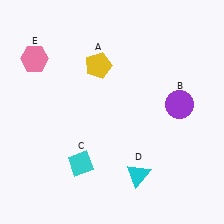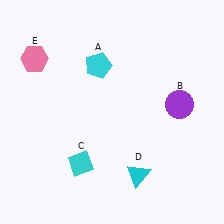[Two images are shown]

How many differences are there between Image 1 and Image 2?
There is 1 difference between the two images.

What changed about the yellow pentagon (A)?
In Image 1, A is yellow. In Image 2, it changed to cyan.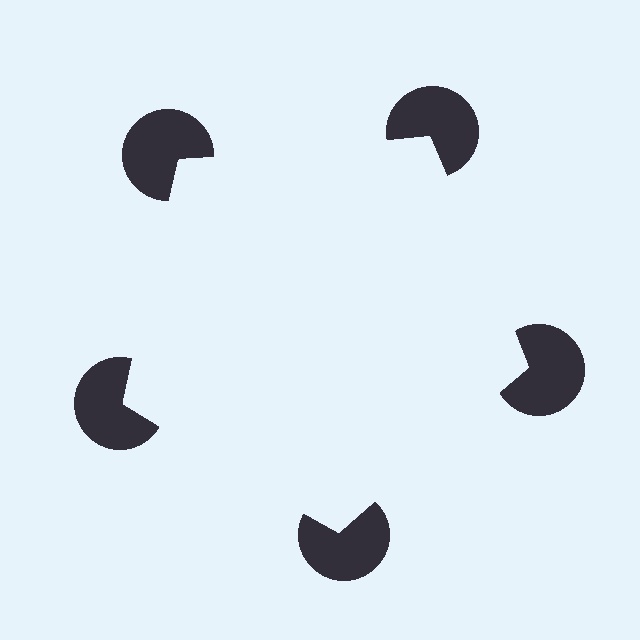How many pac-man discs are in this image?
There are 5 — one at each vertex of the illusory pentagon.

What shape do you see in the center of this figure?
An illusory pentagon — its edges are inferred from the aligned wedge cuts in the pac-man discs, not physically drawn.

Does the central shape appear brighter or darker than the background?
It typically appears slightly brighter than the background, even though no actual brightness change is drawn.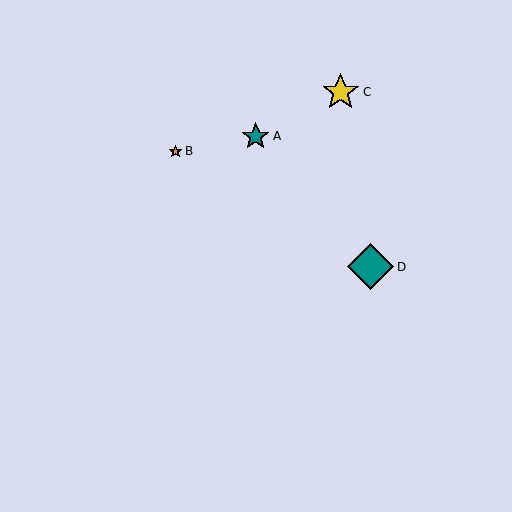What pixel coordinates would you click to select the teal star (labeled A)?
Click at (256, 136) to select the teal star A.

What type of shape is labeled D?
Shape D is a teal diamond.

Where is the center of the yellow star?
The center of the yellow star is at (341, 92).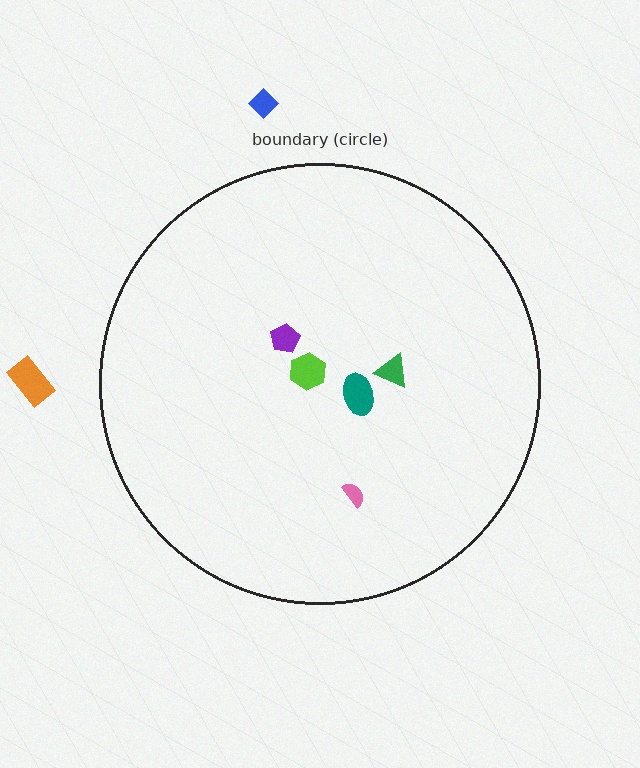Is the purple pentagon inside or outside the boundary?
Inside.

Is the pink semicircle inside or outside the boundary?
Inside.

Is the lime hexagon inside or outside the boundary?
Inside.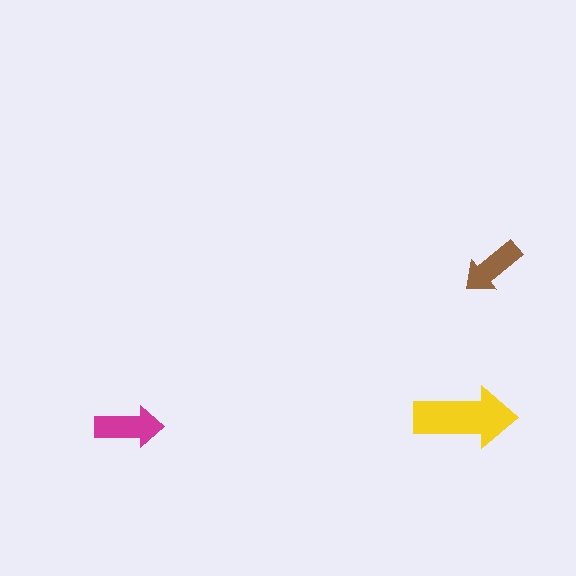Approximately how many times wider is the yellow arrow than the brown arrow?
About 1.5 times wider.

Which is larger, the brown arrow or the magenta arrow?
The magenta one.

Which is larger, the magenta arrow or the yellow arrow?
The yellow one.